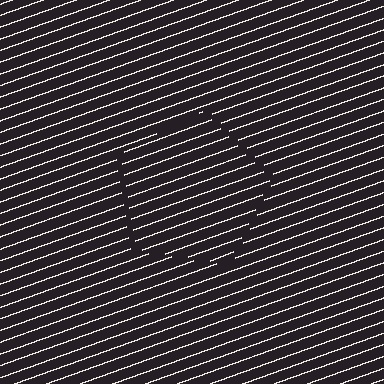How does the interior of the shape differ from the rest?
The interior of the shape contains the same grating, shifted by half a period — the contour is defined by the phase discontinuity where line-ends from the inner and outer gratings abut.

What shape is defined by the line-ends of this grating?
An illusory pentagon. The interior of the shape contains the same grating, shifted by half a period — the contour is defined by the phase discontinuity where line-ends from the inner and outer gratings abut.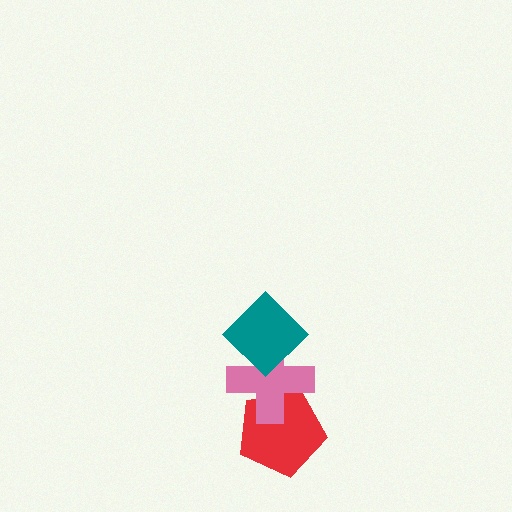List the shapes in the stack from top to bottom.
From top to bottom: the teal diamond, the pink cross, the red pentagon.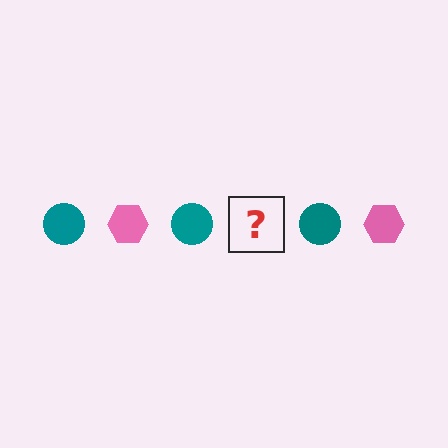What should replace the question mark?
The question mark should be replaced with a pink hexagon.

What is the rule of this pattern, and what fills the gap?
The rule is that the pattern alternates between teal circle and pink hexagon. The gap should be filled with a pink hexagon.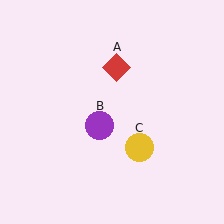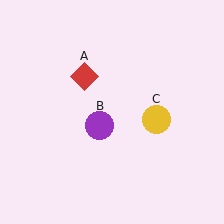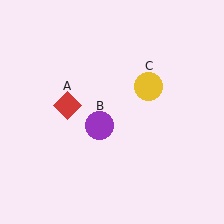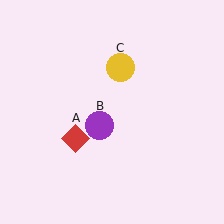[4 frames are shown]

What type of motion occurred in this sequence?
The red diamond (object A), yellow circle (object C) rotated counterclockwise around the center of the scene.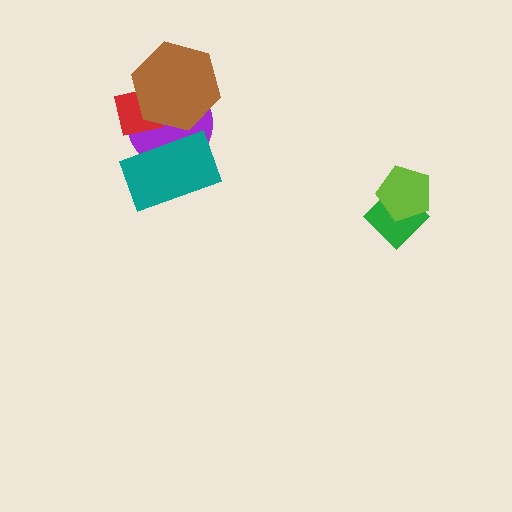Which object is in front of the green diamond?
The lime pentagon is in front of the green diamond.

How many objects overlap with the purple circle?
3 objects overlap with the purple circle.